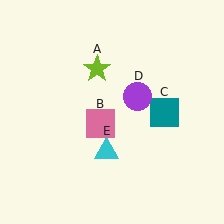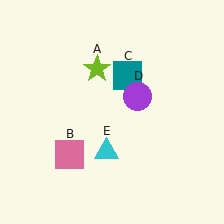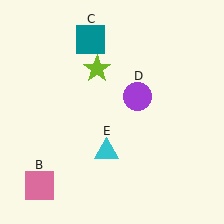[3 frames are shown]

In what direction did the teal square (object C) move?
The teal square (object C) moved up and to the left.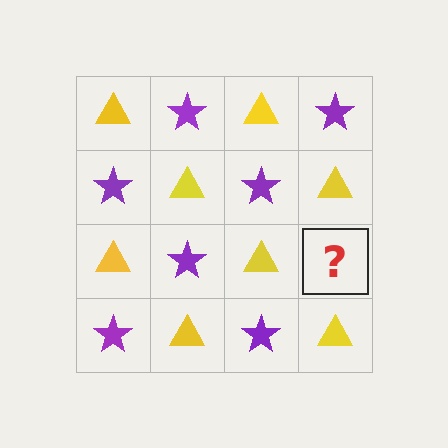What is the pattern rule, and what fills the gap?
The rule is that it alternates yellow triangle and purple star in a checkerboard pattern. The gap should be filled with a purple star.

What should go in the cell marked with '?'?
The missing cell should contain a purple star.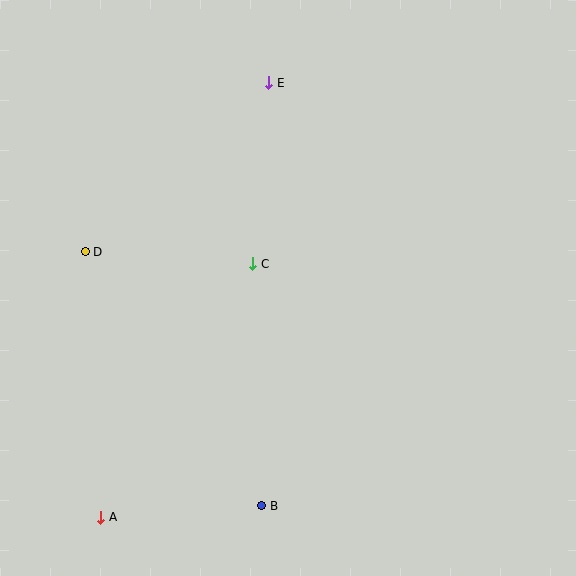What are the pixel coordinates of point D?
Point D is at (85, 252).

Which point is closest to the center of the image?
Point C at (253, 264) is closest to the center.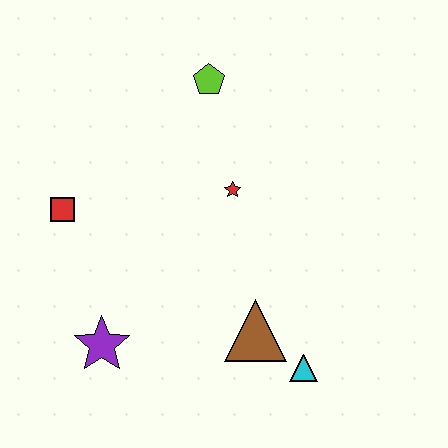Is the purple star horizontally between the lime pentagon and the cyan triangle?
No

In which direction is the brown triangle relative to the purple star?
The brown triangle is to the right of the purple star.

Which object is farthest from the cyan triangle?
The lime pentagon is farthest from the cyan triangle.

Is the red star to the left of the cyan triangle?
Yes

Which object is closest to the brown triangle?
The cyan triangle is closest to the brown triangle.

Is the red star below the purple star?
No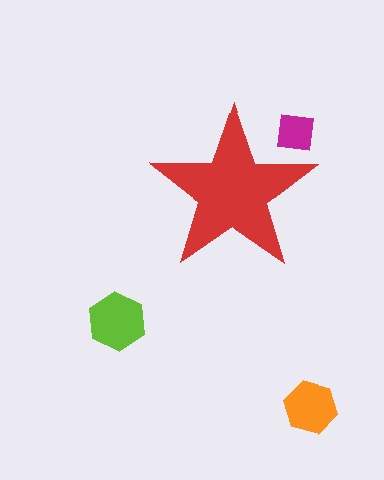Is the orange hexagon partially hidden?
No, the orange hexagon is fully visible.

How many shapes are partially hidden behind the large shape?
1 shape is partially hidden.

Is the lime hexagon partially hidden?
No, the lime hexagon is fully visible.